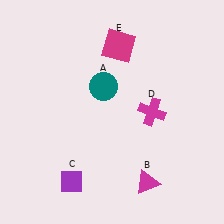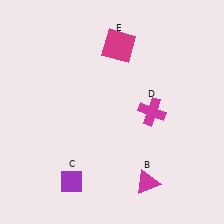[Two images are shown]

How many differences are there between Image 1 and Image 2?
There is 1 difference between the two images.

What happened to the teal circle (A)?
The teal circle (A) was removed in Image 2. It was in the top-left area of Image 1.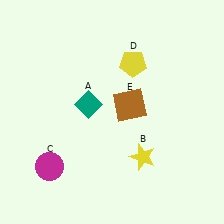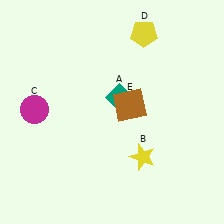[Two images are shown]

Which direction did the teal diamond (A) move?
The teal diamond (A) moved right.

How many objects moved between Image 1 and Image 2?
3 objects moved between the two images.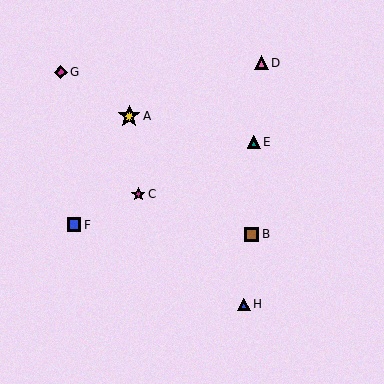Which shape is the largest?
The yellow star (labeled A) is the largest.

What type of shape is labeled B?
Shape B is a brown square.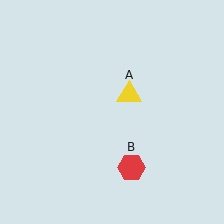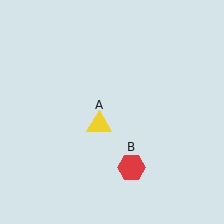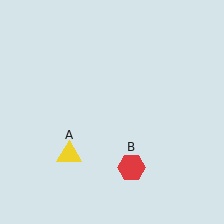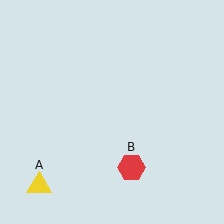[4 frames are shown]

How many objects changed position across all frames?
1 object changed position: yellow triangle (object A).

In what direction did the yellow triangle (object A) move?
The yellow triangle (object A) moved down and to the left.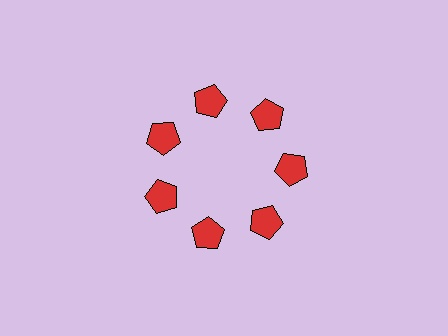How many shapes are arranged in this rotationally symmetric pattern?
There are 7 shapes, arranged in 7 groups of 1.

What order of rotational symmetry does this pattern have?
This pattern has 7-fold rotational symmetry.